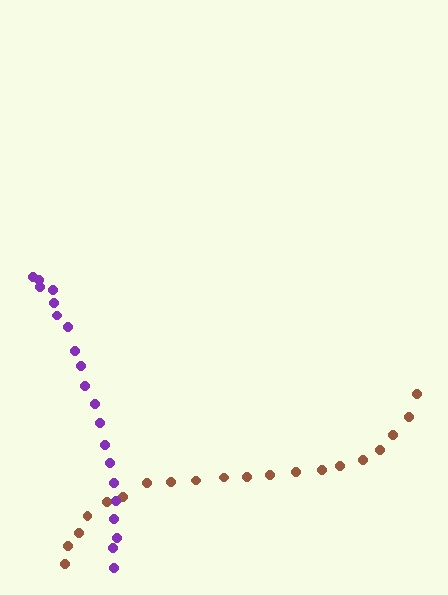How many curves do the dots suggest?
There are 2 distinct paths.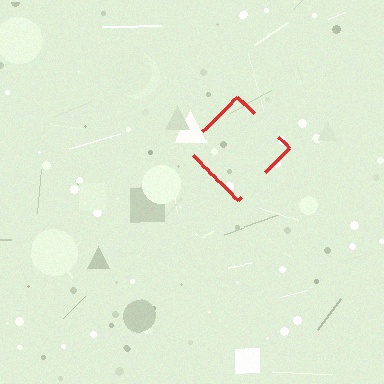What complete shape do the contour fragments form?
The contour fragments form a diamond.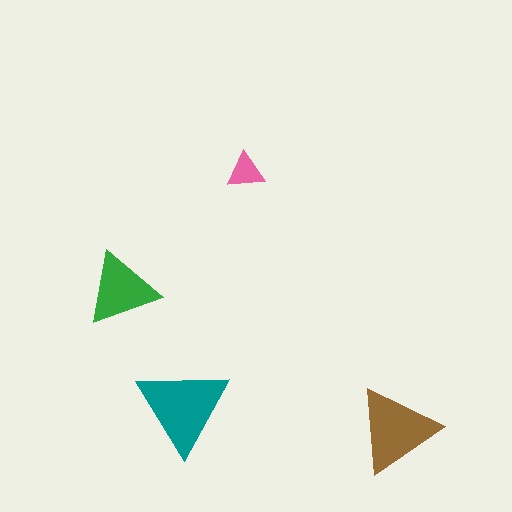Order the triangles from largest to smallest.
the teal one, the brown one, the green one, the pink one.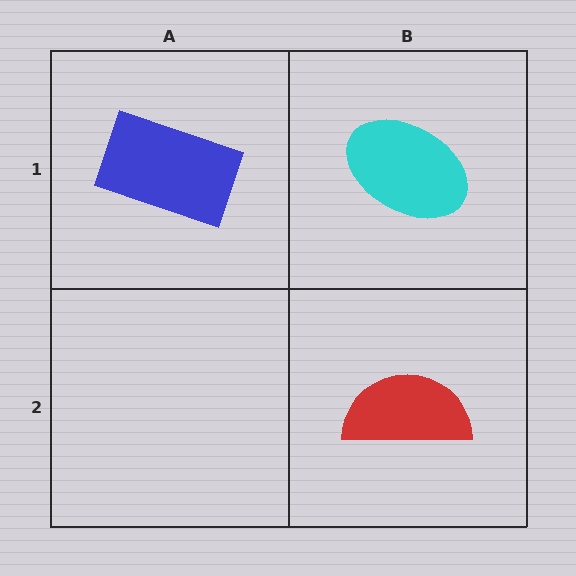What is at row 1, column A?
A blue rectangle.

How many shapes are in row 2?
1 shape.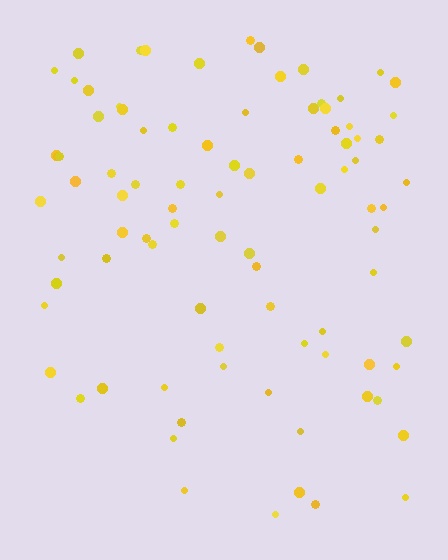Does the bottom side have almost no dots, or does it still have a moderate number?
Still a moderate number, just noticeably fewer than the top.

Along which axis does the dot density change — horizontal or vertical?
Vertical.